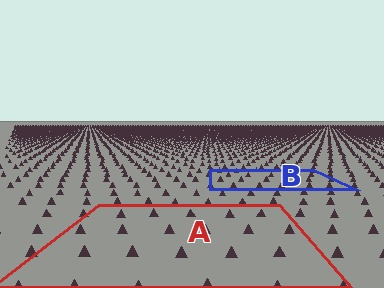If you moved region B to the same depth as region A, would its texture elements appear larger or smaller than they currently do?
They would appear larger. At a closer depth, the same texture elements are projected at a bigger on-screen size.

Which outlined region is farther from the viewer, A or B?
Region B is farther from the viewer — the texture elements inside it appear smaller and more densely packed.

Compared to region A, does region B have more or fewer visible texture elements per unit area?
Region B has more texture elements per unit area — they are packed more densely because it is farther away.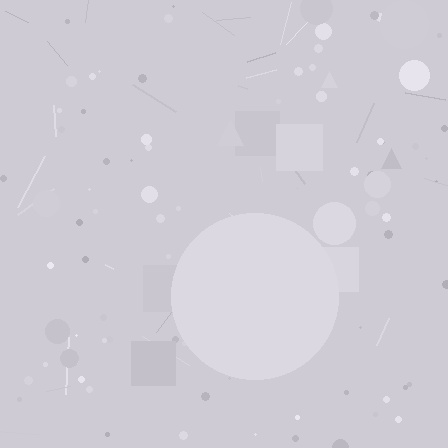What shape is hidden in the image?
A circle is hidden in the image.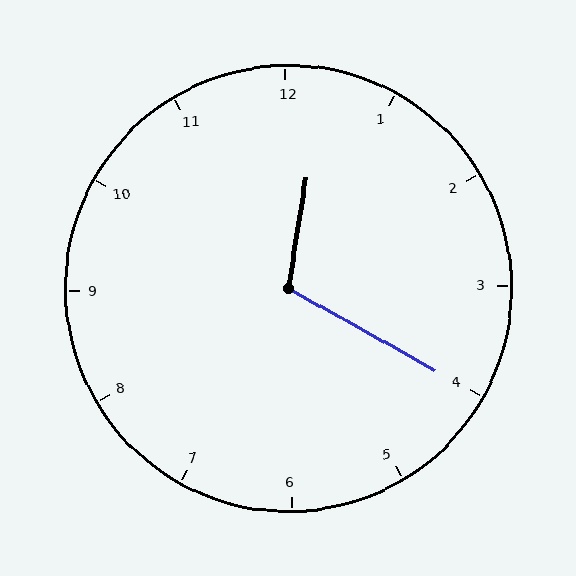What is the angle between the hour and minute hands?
Approximately 110 degrees.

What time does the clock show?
12:20.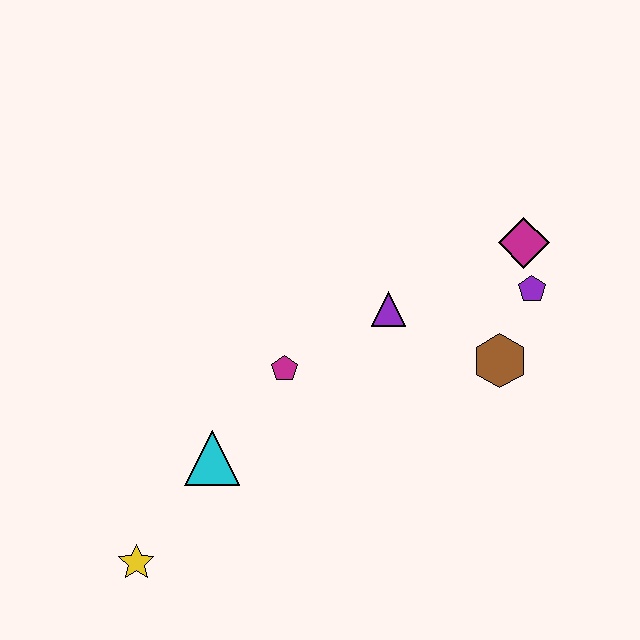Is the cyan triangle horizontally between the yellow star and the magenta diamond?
Yes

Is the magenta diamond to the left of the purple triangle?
No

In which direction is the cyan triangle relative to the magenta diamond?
The cyan triangle is to the left of the magenta diamond.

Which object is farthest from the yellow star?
The magenta diamond is farthest from the yellow star.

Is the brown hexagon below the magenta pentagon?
No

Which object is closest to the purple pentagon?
The magenta diamond is closest to the purple pentagon.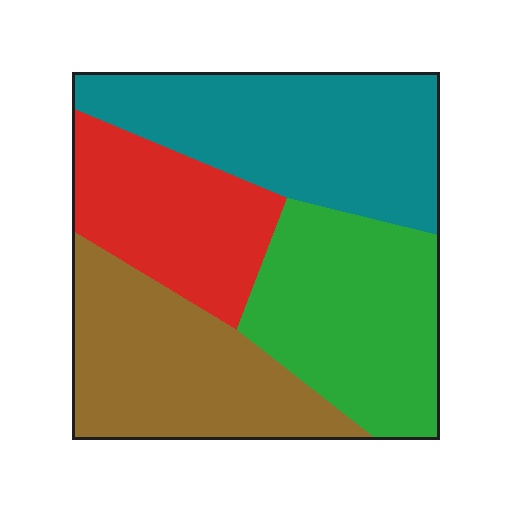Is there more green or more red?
Green.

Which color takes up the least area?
Red, at roughly 20%.